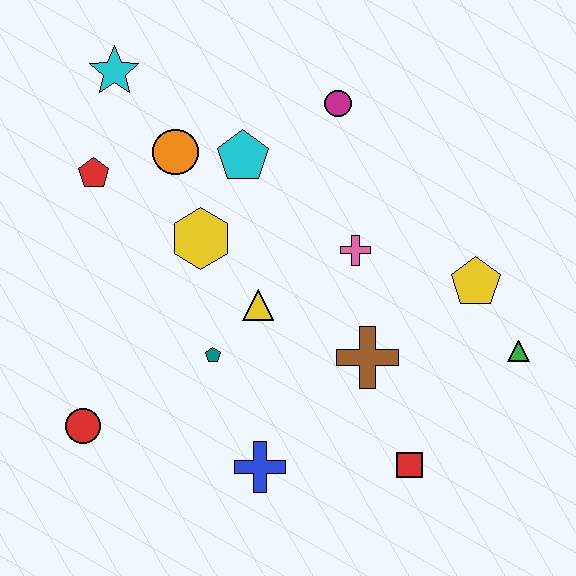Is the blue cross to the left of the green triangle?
Yes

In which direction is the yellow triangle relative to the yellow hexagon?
The yellow triangle is below the yellow hexagon.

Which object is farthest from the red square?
The cyan star is farthest from the red square.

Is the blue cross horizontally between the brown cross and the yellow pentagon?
No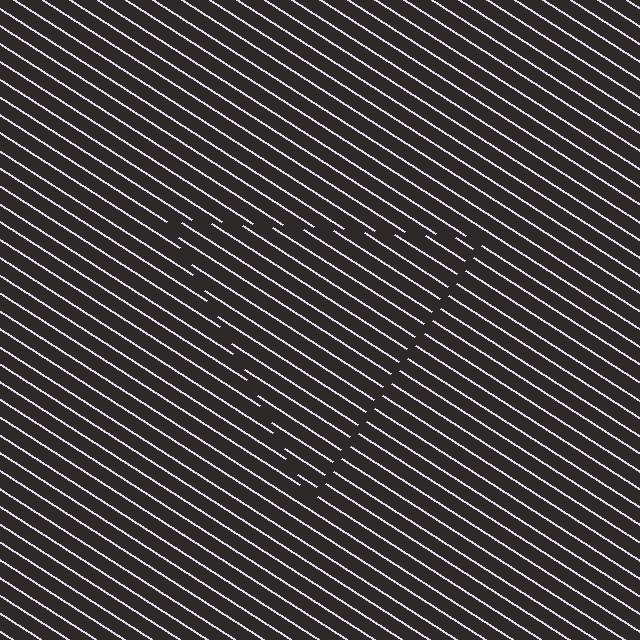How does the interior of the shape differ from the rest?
The interior of the shape contains the same grating, shifted by half a period — the contour is defined by the phase discontinuity where line-ends from the inner and outer gratings abut.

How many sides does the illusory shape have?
3 sides — the line-ends trace a triangle.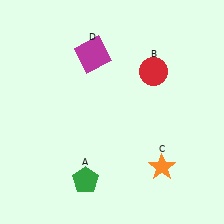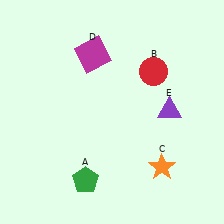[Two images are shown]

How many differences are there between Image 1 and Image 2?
There is 1 difference between the two images.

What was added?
A purple triangle (E) was added in Image 2.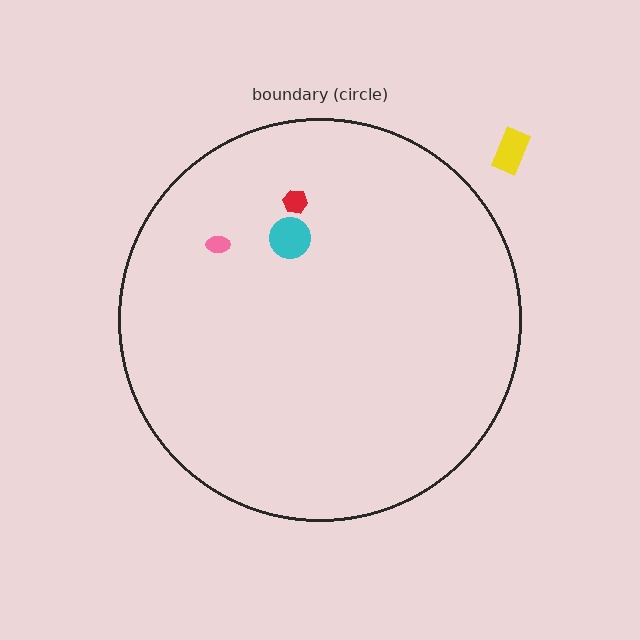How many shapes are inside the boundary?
3 inside, 1 outside.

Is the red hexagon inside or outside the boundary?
Inside.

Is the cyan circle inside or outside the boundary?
Inside.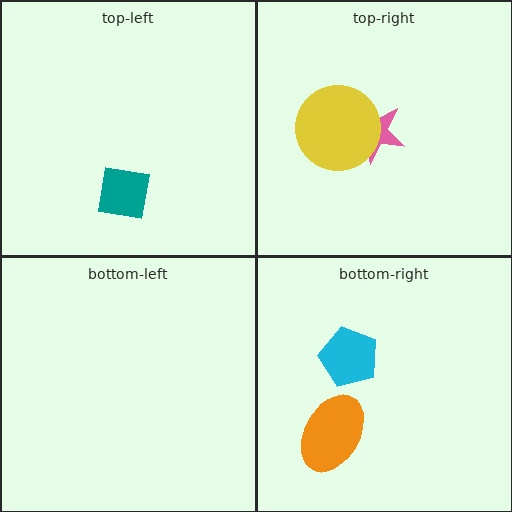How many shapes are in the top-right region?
2.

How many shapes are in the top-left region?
1.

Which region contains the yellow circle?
The top-right region.